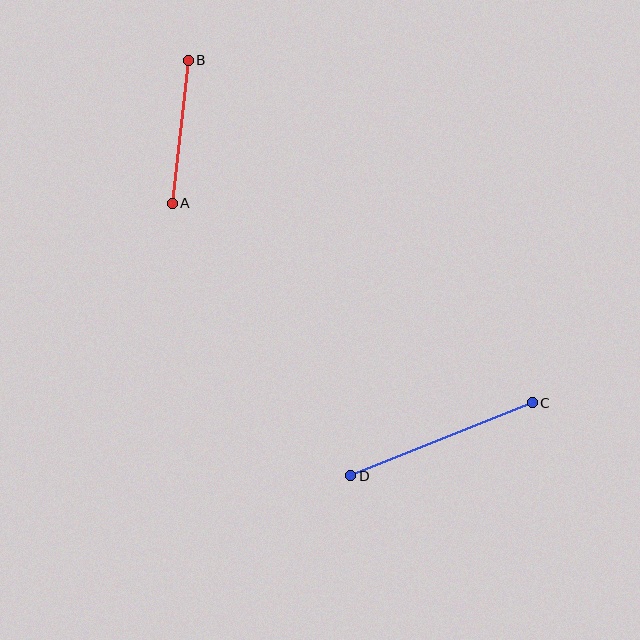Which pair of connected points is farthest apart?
Points C and D are farthest apart.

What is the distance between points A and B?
The distance is approximately 144 pixels.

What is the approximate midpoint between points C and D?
The midpoint is at approximately (442, 439) pixels.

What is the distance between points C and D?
The distance is approximately 196 pixels.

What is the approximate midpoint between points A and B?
The midpoint is at approximately (180, 132) pixels.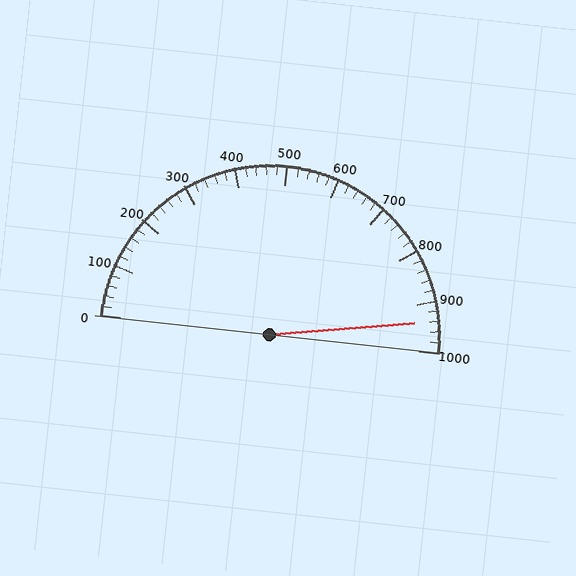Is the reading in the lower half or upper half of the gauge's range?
The reading is in the upper half of the range (0 to 1000).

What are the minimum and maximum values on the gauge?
The gauge ranges from 0 to 1000.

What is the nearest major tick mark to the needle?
The nearest major tick mark is 900.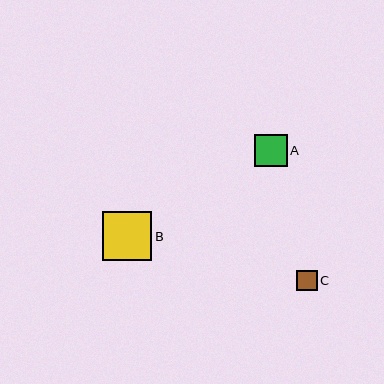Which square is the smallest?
Square C is the smallest with a size of approximately 21 pixels.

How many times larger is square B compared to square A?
Square B is approximately 1.5 times the size of square A.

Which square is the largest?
Square B is the largest with a size of approximately 50 pixels.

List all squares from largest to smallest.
From largest to smallest: B, A, C.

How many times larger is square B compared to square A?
Square B is approximately 1.5 times the size of square A.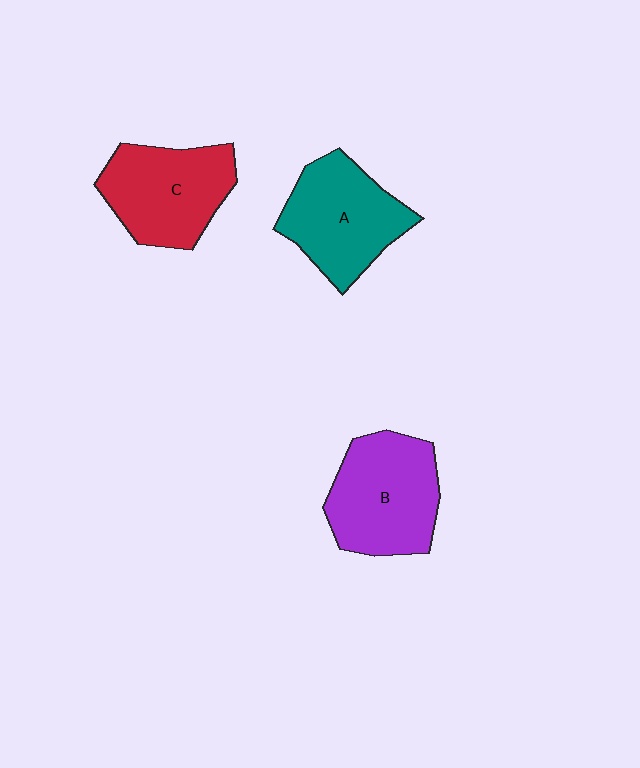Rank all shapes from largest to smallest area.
From largest to smallest: B (purple), A (teal), C (red).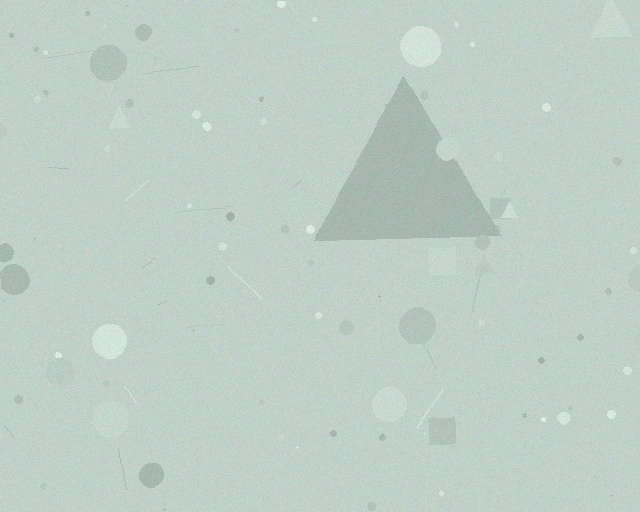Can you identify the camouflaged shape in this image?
The camouflaged shape is a triangle.